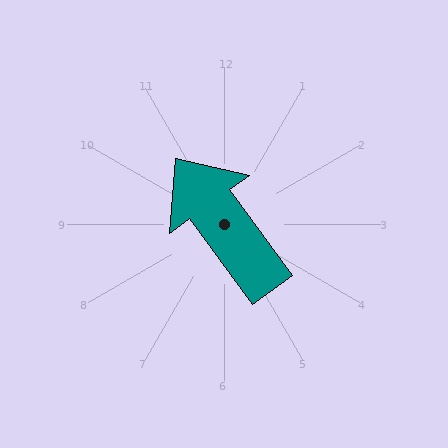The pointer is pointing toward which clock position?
Roughly 11 o'clock.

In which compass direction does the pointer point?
Northwest.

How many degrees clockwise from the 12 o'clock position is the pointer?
Approximately 324 degrees.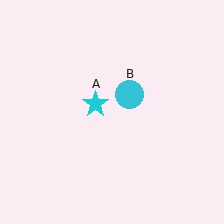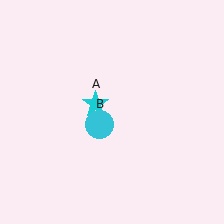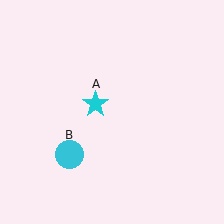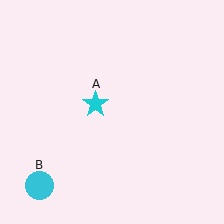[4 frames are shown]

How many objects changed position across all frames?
1 object changed position: cyan circle (object B).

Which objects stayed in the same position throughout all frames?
Cyan star (object A) remained stationary.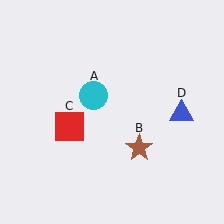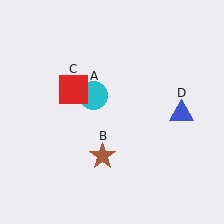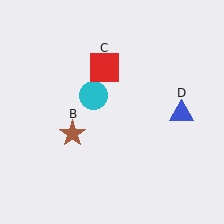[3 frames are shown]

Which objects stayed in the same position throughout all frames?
Cyan circle (object A) and blue triangle (object D) remained stationary.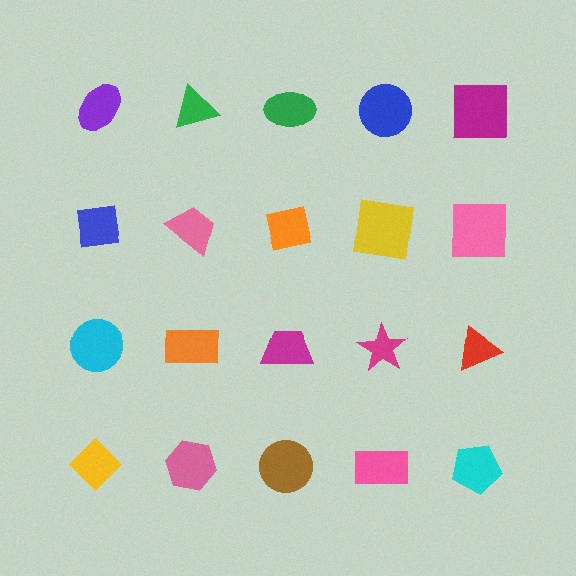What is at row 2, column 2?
A pink trapezoid.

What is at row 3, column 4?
A magenta star.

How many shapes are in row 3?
5 shapes.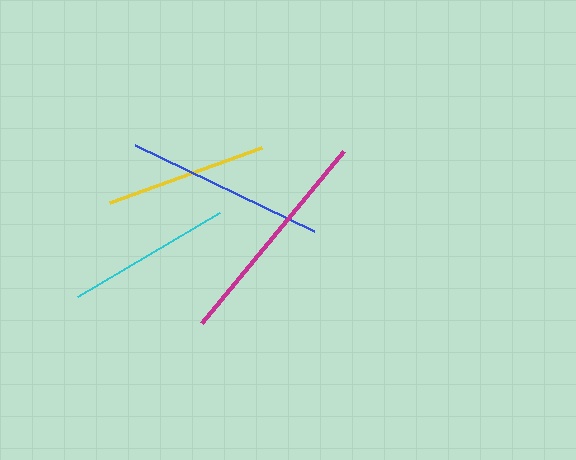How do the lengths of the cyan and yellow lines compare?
The cyan and yellow lines are approximately the same length.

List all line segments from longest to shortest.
From longest to shortest: magenta, blue, cyan, yellow.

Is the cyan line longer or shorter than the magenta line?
The magenta line is longer than the cyan line.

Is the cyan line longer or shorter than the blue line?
The blue line is longer than the cyan line.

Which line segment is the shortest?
The yellow line is the shortest at approximately 161 pixels.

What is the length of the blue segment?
The blue segment is approximately 198 pixels long.